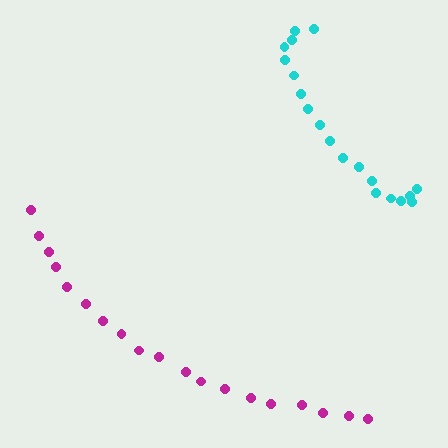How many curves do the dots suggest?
There are 2 distinct paths.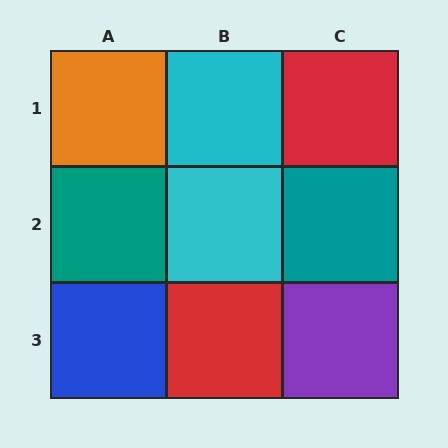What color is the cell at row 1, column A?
Orange.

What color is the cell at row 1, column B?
Cyan.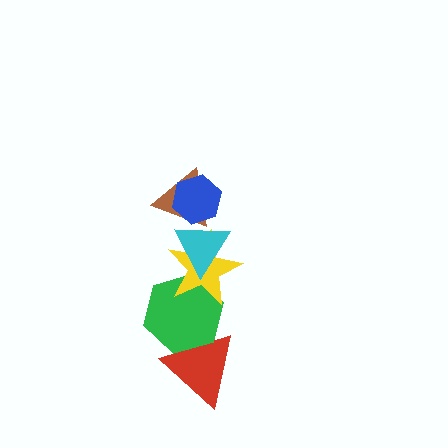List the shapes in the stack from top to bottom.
From top to bottom: the blue hexagon, the brown triangle, the cyan triangle, the yellow star, the green hexagon, the red triangle.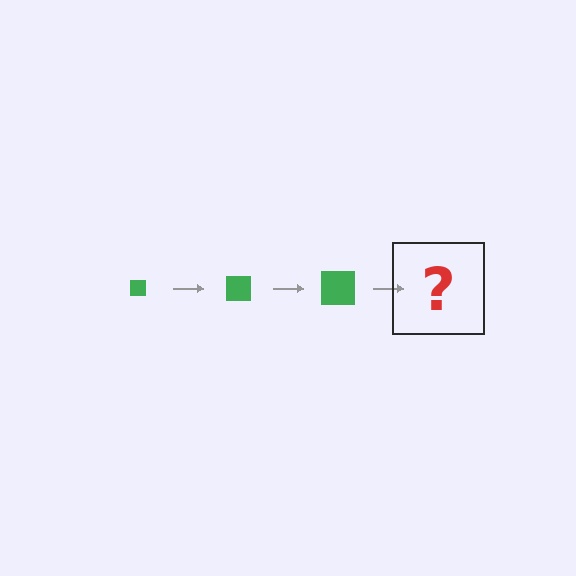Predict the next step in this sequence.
The next step is a green square, larger than the previous one.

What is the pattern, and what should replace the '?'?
The pattern is that the square gets progressively larger each step. The '?' should be a green square, larger than the previous one.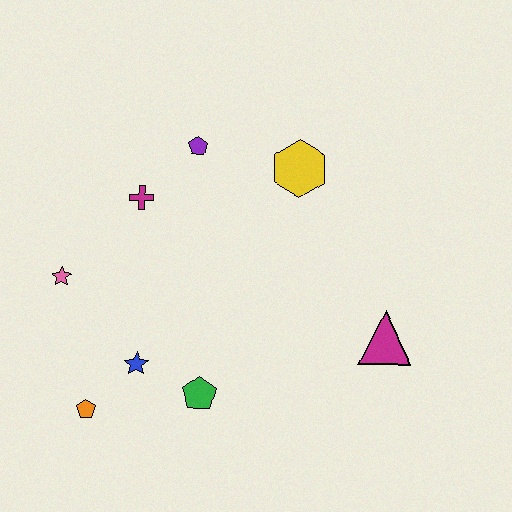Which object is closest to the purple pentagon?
The magenta cross is closest to the purple pentagon.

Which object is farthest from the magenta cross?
The magenta triangle is farthest from the magenta cross.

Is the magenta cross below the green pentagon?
No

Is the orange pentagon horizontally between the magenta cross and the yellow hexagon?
No